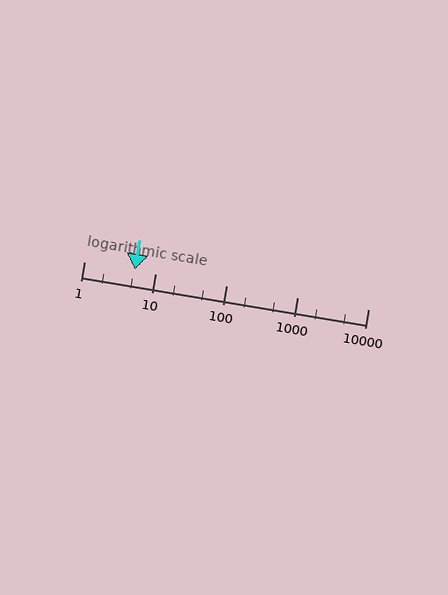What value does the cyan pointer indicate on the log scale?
The pointer indicates approximately 5.2.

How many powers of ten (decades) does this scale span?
The scale spans 4 decades, from 1 to 10000.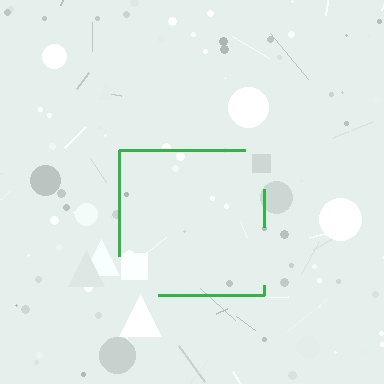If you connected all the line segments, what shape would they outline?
They would outline a square.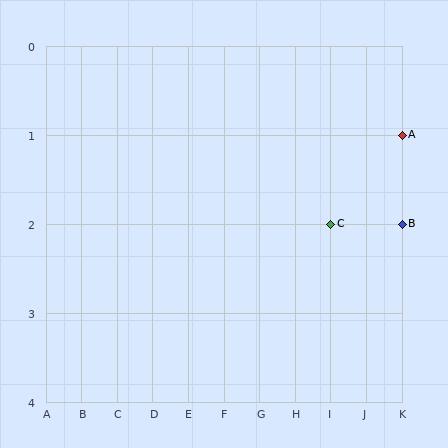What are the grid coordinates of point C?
Point C is at grid coordinates (I, 2).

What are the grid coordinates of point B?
Point B is at grid coordinates (K, 2).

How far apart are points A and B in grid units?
Points A and B are 1 row apart.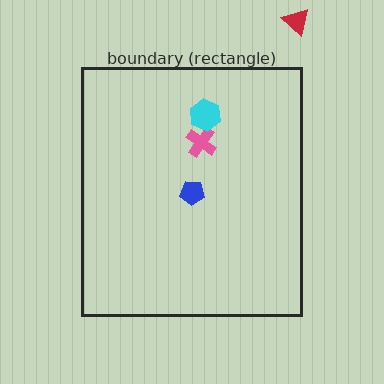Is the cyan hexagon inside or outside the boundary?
Inside.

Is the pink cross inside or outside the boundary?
Inside.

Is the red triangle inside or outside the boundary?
Outside.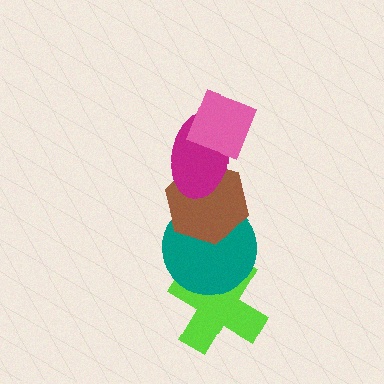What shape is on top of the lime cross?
The teal circle is on top of the lime cross.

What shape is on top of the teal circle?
The brown hexagon is on top of the teal circle.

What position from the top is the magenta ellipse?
The magenta ellipse is 2nd from the top.